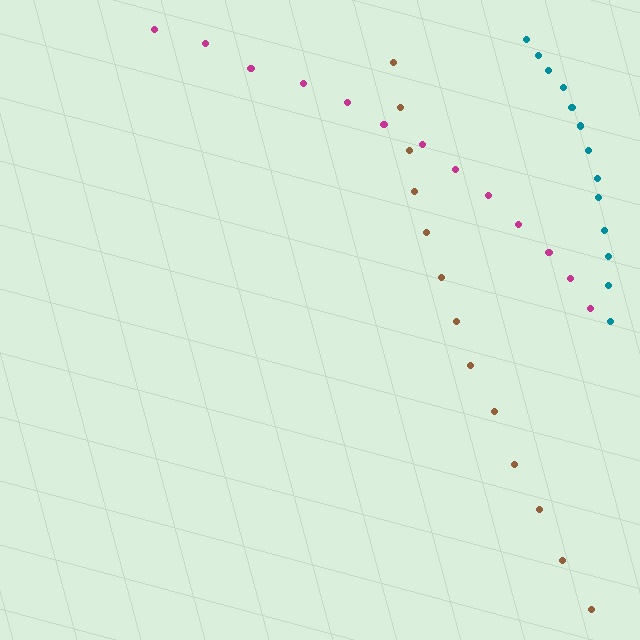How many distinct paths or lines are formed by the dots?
There are 3 distinct paths.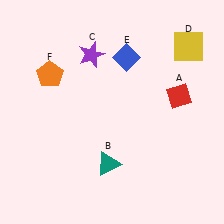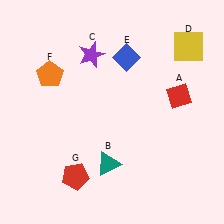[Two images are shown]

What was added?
A red pentagon (G) was added in Image 2.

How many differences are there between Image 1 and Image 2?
There is 1 difference between the two images.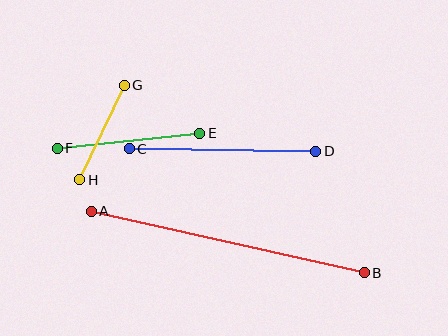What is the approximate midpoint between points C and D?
The midpoint is at approximately (222, 150) pixels.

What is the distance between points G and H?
The distance is approximately 105 pixels.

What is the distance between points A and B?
The distance is approximately 280 pixels.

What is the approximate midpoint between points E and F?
The midpoint is at approximately (128, 141) pixels.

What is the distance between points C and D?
The distance is approximately 187 pixels.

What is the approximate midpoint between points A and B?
The midpoint is at approximately (228, 242) pixels.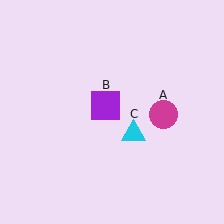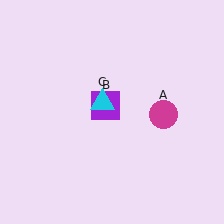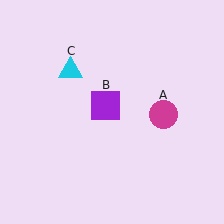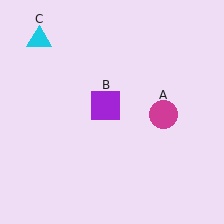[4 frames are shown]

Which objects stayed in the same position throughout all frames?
Magenta circle (object A) and purple square (object B) remained stationary.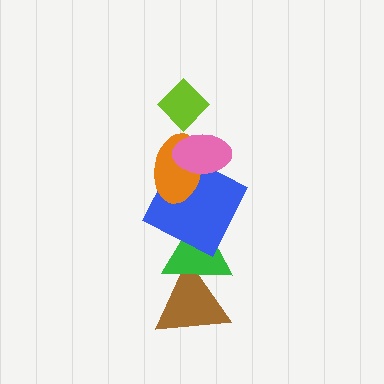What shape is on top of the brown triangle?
The green triangle is on top of the brown triangle.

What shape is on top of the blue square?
The orange ellipse is on top of the blue square.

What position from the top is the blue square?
The blue square is 4th from the top.